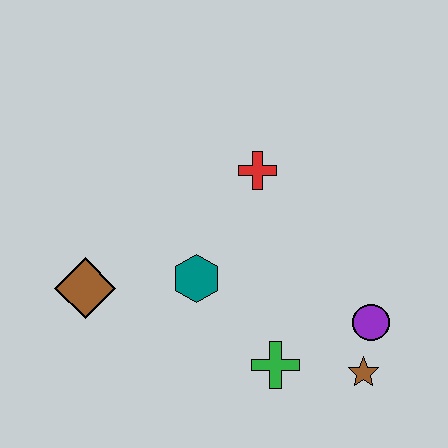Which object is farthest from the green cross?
The brown diamond is farthest from the green cross.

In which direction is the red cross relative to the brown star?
The red cross is above the brown star.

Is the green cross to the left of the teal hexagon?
No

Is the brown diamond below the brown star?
No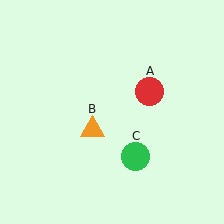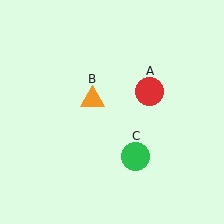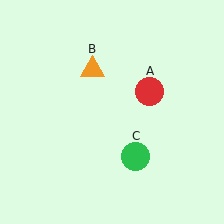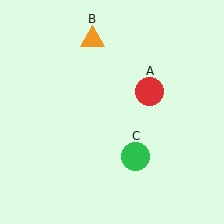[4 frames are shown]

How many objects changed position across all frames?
1 object changed position: orange triangle (object B).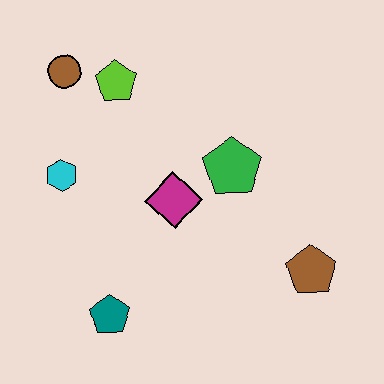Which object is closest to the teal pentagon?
The magenta diamond is closest to the teal pentagon.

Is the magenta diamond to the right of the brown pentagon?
No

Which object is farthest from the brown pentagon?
The brown circle is farthest from the brown pentagon.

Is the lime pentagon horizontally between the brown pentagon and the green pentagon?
No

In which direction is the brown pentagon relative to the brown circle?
The brown pentagon is to the right of the brown circle.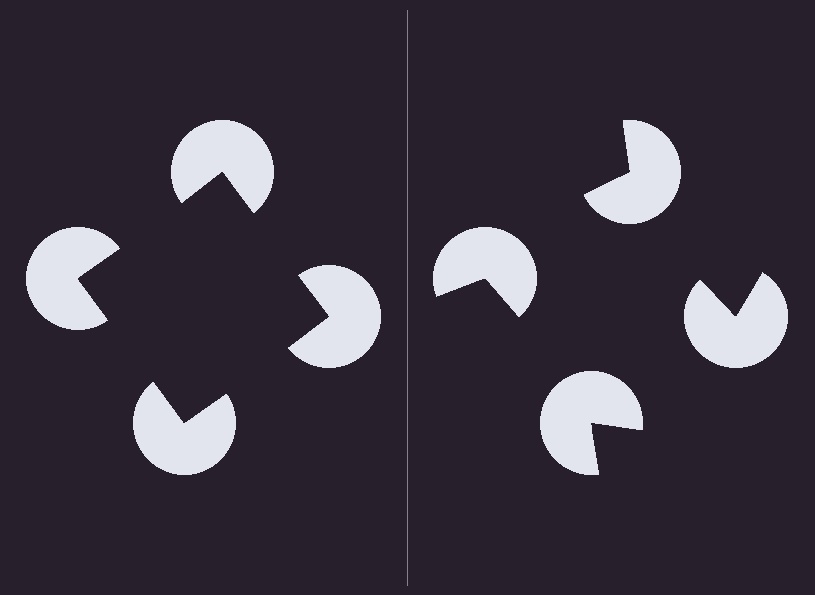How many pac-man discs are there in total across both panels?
8 — 4 on each side.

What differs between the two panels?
The pac-man discs are positioned identically on both sides; only the wedge orientations differ. On the left they align to a square; on the right they are misaligned.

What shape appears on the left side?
An illusory square.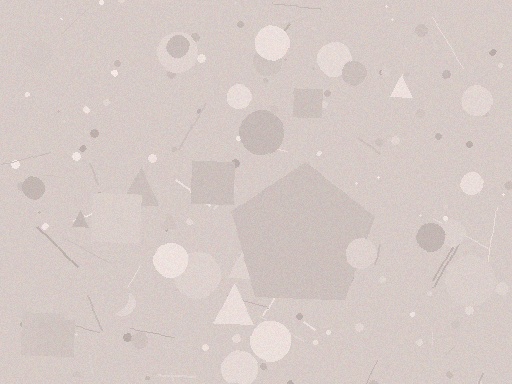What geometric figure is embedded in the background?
A pentagon is embedded in the background.